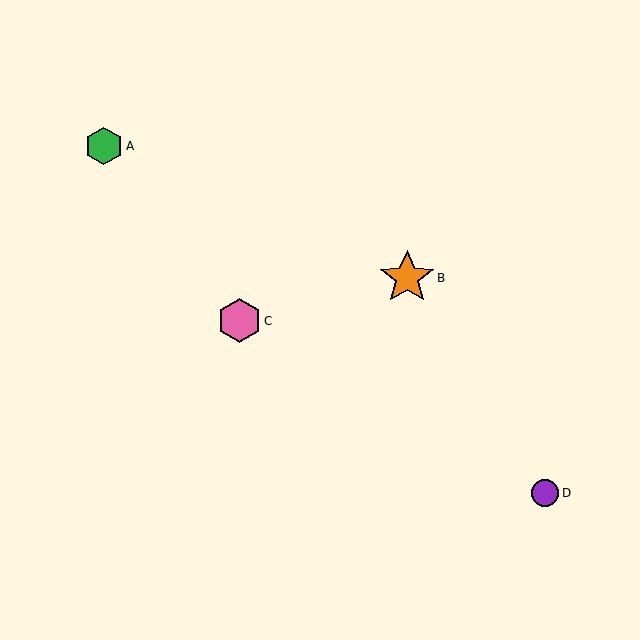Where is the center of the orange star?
The center of the orange star is at (407, 278).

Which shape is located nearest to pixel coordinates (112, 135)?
The green hexagon (labeled A) at (104, 146) is nearest to that location.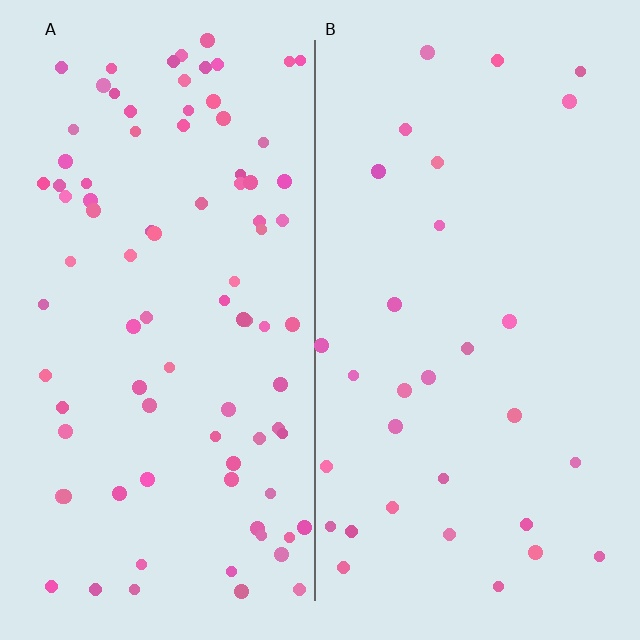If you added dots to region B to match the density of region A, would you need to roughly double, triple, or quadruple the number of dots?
Approximately triple.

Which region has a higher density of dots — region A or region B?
A (the left).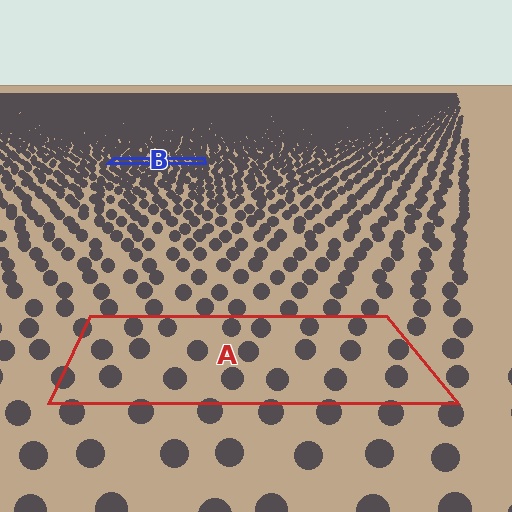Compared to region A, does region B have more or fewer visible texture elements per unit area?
Region B has more texture elements per unit area — they are packed more densely because it is farther away.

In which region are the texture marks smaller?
The texture marks are smaller in region B, because it is farther away.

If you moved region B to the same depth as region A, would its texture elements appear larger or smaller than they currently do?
They would appear larger. At a closer depth, the same texture elements are projected at a bigger on-screen size.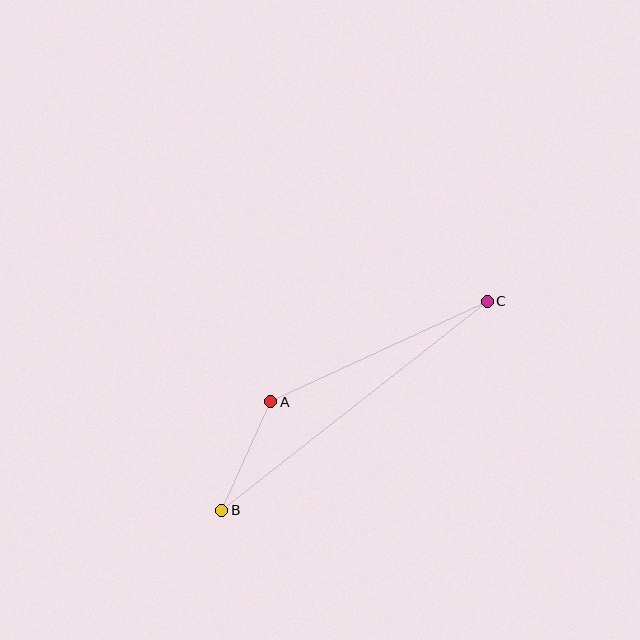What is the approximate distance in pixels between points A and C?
The distance between A and C is approximately 239 pixels.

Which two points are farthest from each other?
Points B and C are farthest from each other.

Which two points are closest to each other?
Points A and B are closest to each other.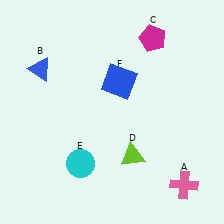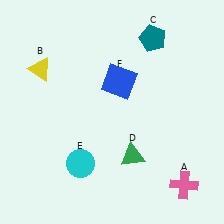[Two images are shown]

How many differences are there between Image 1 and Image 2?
There are 3 differences between the two images.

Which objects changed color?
B changed from blue to yellow. C changed from magenta to teal. D changed from lime to green.